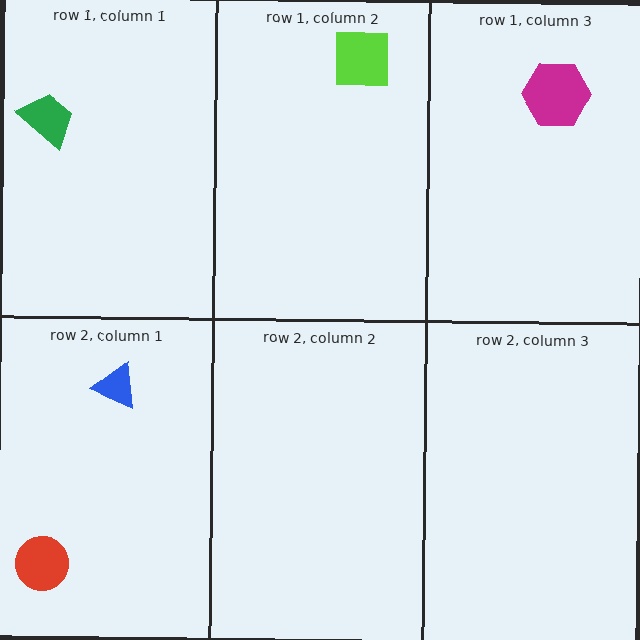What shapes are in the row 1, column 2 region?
The lime square.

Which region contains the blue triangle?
The row 2, column 1 region.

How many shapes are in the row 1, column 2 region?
1.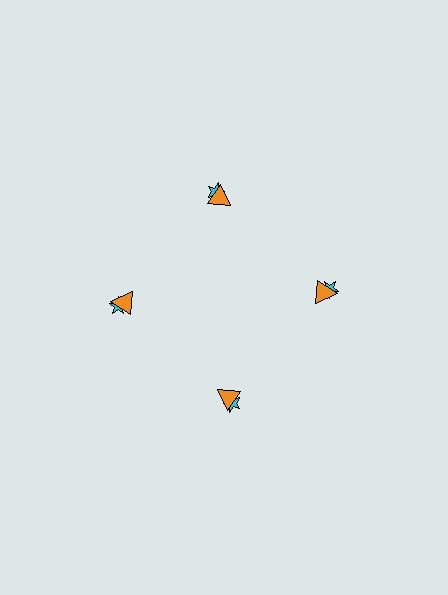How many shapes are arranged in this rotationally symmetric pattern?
There are 8 shapes, arranged in 4 groups of 2.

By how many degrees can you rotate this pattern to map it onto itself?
The pattern maps onto itself every 90 degrees of rotation.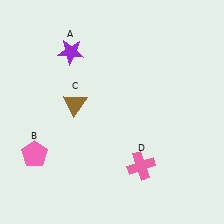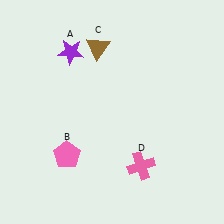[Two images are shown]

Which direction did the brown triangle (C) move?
The brown triangle (C) moved up.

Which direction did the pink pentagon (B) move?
The pink pentagon (B) moved right.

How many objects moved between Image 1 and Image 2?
2 objects moved between the two images.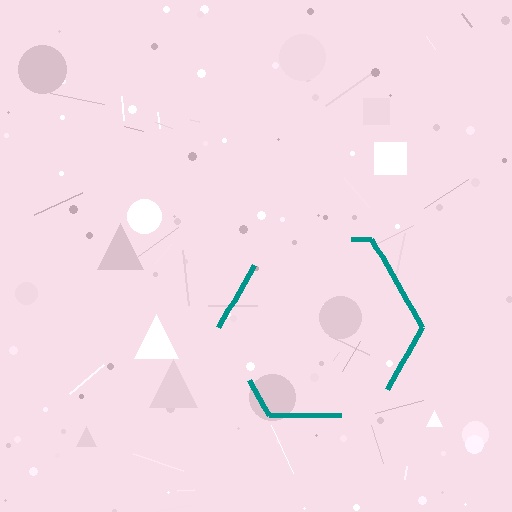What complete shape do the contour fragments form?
The contour fragments form a hexagon.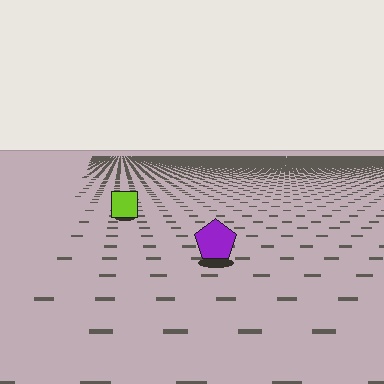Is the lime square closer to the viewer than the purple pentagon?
No. The purple pentagon is closer — you can tell from the texture gradient: the ground texture is coarser near it.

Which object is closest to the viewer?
The purple pentagon is closest. The texture marks near it are larger and more spread out.